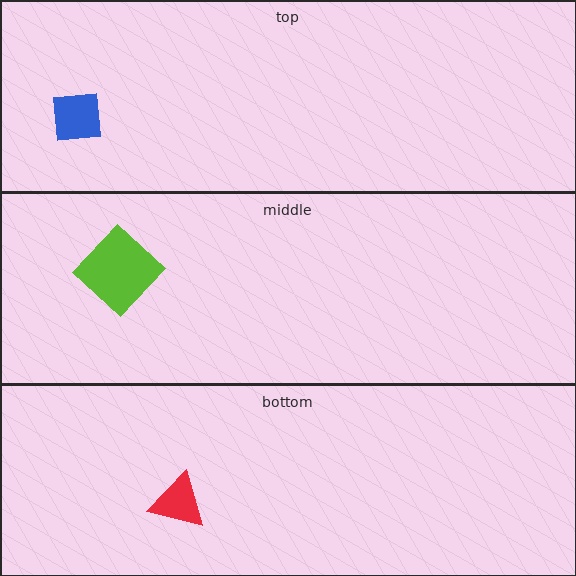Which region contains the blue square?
The top region.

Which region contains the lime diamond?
The middle region.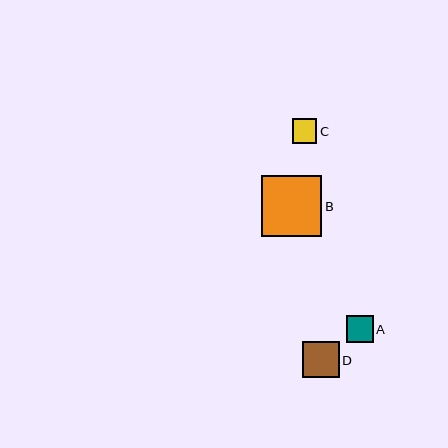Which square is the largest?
Square B is the largest with a size of approximately 60 pixels.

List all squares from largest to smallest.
From largest to smallest: B, D, A, C.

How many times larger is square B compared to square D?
Square B is approximately 1.7 times the size of square D.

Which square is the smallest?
Square C is the smallest with a size of approximately 25 pixels.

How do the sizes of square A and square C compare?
Square A and square C are approximately the same size.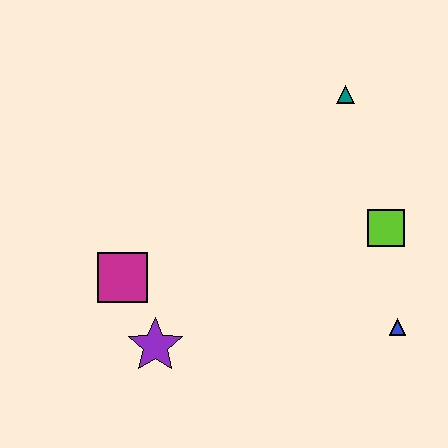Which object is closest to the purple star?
The magenta square is closest to the purple star.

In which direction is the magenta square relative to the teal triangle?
The magenta square is to the left of the teal triangle.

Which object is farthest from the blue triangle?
The magenta square is farthest from the blue triangle.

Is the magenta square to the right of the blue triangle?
No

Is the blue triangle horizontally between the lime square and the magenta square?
No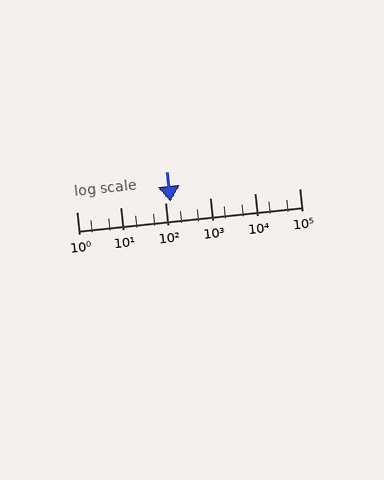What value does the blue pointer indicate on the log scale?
The pointer indicates approximately 130.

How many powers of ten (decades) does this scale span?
The scale spans 5 decades, from 1 to 100000.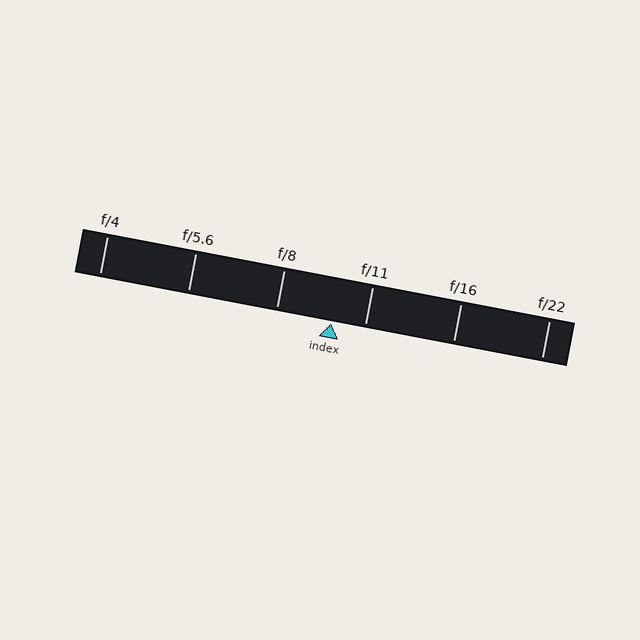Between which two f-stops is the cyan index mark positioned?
The index mark is between f/8 and f/11.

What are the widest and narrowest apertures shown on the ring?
The widest aperture shown is f/4 and the narrowest is f/22.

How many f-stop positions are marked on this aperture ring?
There are 6 f-stop positions marked.